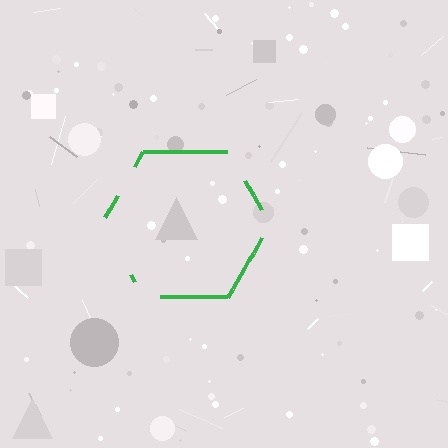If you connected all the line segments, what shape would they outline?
They would outline a hexagon.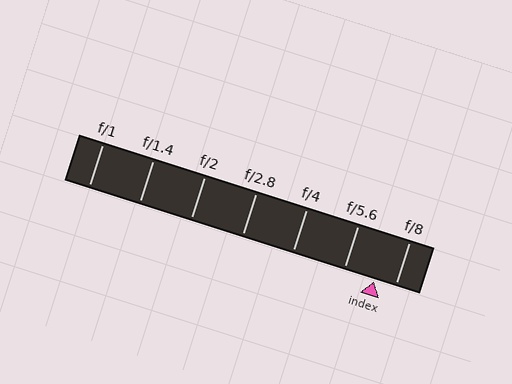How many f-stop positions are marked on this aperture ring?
There are 7 f-stop positions marked.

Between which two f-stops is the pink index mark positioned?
The index mark is between f/5.6 and f/8.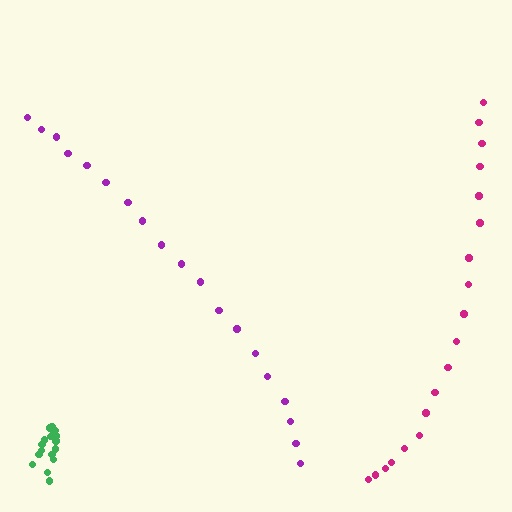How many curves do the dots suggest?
There are 3 distinct paths.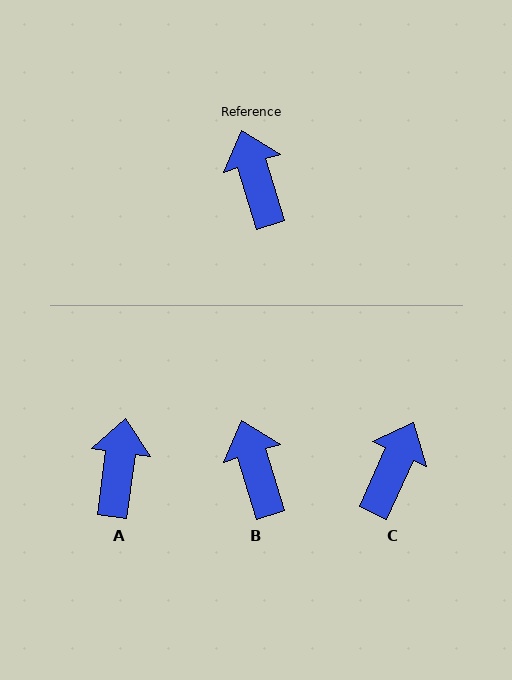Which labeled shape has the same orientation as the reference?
B.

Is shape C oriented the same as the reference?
No, it is off by about 41 degrees.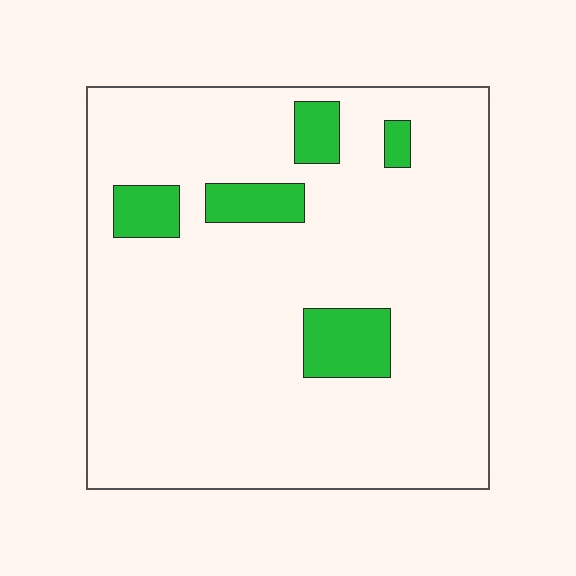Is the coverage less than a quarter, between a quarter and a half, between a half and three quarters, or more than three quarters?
Less than a quarter.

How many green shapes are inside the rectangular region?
5.